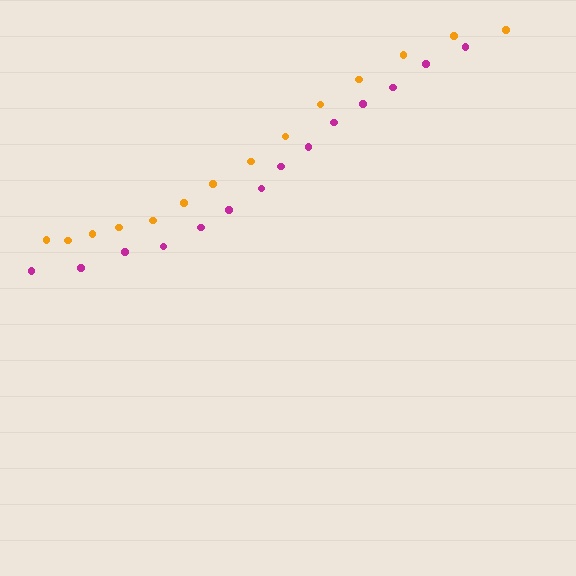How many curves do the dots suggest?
There are 2 distinct paths.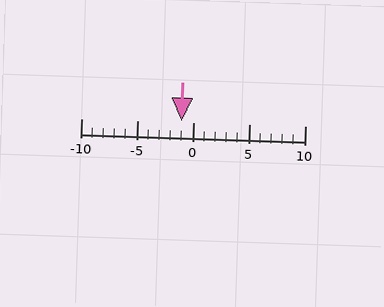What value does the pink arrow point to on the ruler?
The pink arrow points to approximately -1.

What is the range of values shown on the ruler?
The ruler shows values from -10 to 10.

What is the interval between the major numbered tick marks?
The major tick marks are spaced 5 units apart.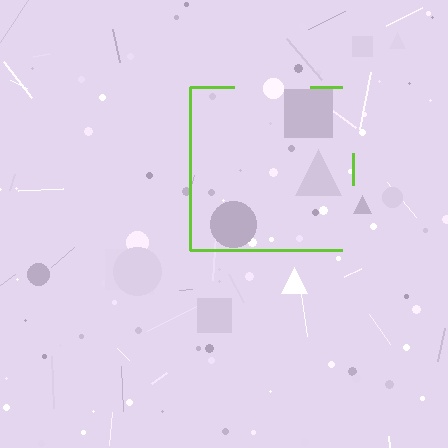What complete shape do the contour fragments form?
The contour fragments form a square.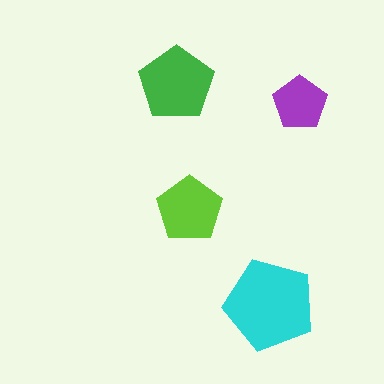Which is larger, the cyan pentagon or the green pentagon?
The cyan one.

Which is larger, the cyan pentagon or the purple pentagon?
The cyan one.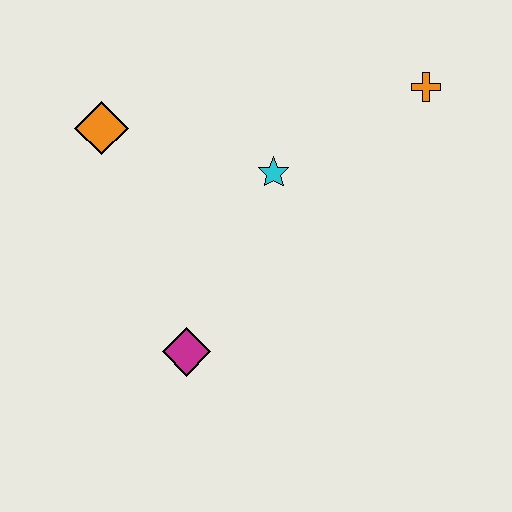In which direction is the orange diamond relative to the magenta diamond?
The orange diamond is above the magenta diamond.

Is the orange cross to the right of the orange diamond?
Yes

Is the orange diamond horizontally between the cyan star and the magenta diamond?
No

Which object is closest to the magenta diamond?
The cyan star is closest to the magenta diamond.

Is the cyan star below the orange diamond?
Yes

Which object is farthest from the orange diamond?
The orange cross is farthest from the orange diamond.